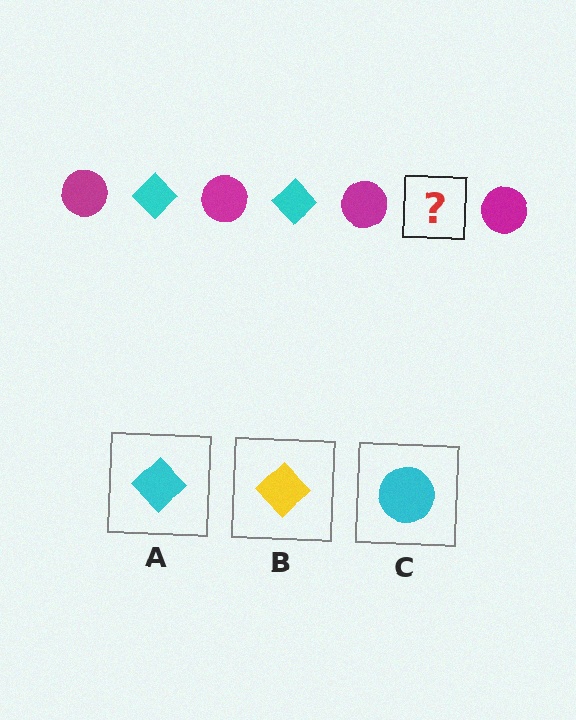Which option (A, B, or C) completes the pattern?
A.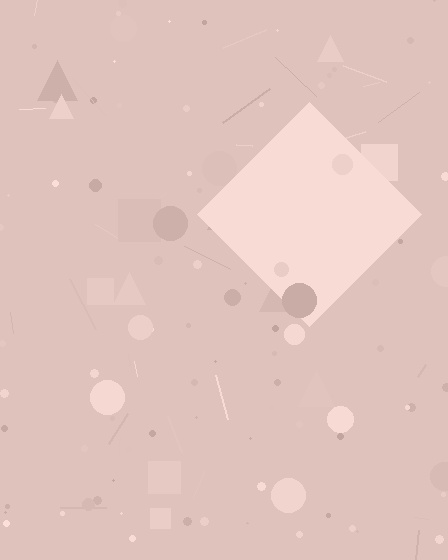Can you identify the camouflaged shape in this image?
The camouflaged shape is a diamond.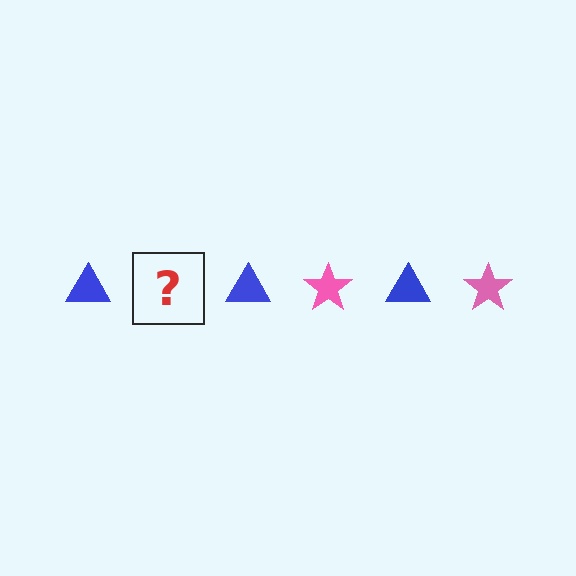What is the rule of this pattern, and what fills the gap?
The rule is that the pattern alternates between blue triangle and pink star. The gap should be filled with a pink star.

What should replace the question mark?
The question mark should be replaced with a pink star.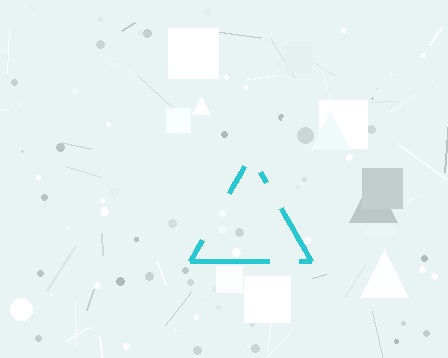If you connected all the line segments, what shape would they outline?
They would outline a triangle.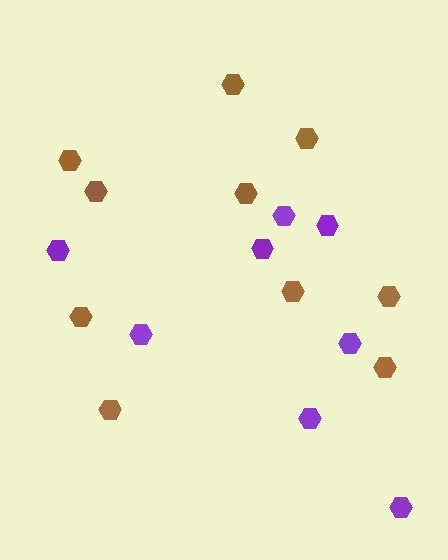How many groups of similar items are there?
There are 2 groups: one group of purple hexagons (8) and one group of brown hexagons (10).